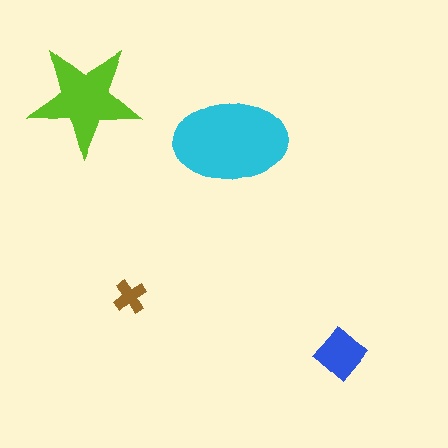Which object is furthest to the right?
The blue diamond is rightmost.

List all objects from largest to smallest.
The cyan ellipse, the lime star, the blue diamond, the brown cross.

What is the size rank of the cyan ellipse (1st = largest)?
1st.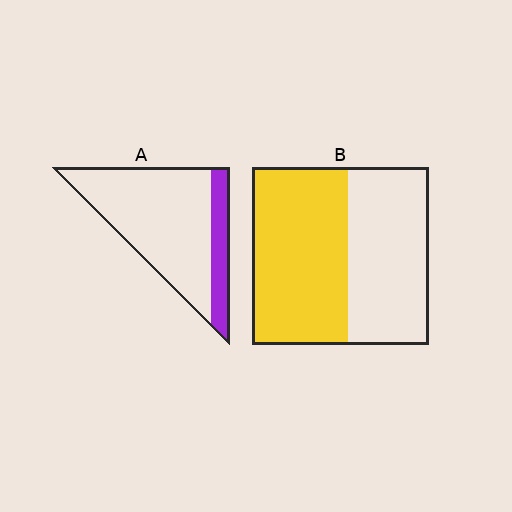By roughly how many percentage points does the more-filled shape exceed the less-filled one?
By roughly 35 percentage points (B over A).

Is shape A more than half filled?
No.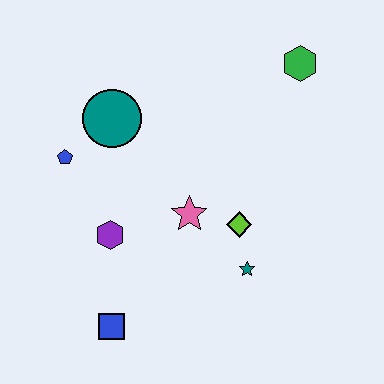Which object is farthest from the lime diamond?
The blue pentagon is farthest from the lime diamond.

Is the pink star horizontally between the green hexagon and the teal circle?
Yes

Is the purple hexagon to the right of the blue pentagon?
Yes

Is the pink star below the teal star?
No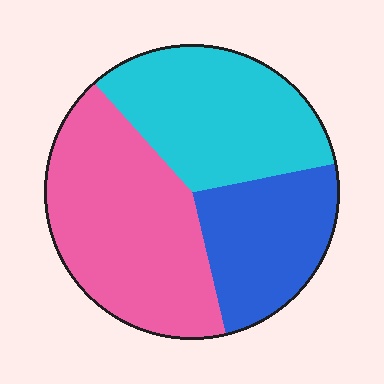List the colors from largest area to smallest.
From largest to smallest: pink, cyan, blue.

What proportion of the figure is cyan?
Cyan takes up between a quarter and a half of the figure.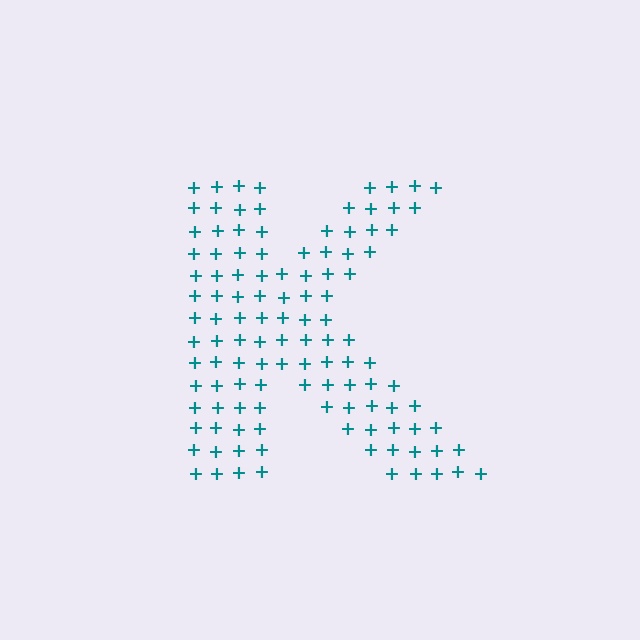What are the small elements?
The small elements are plus signs.